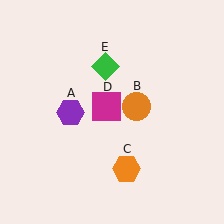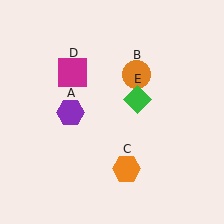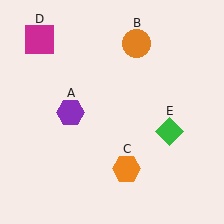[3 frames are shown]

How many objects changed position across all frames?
3 objects changed position: orange circle (object B), magenta square (object D), green diamond (object E).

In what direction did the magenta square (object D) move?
The magenta square (object D) moved up and to the left.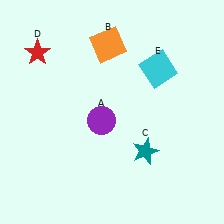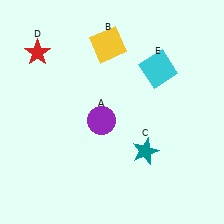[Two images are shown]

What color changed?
The square (B) changed from orange in Image 1 to yellow in Image 2.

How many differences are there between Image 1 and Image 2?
There is 1 difference between the two images.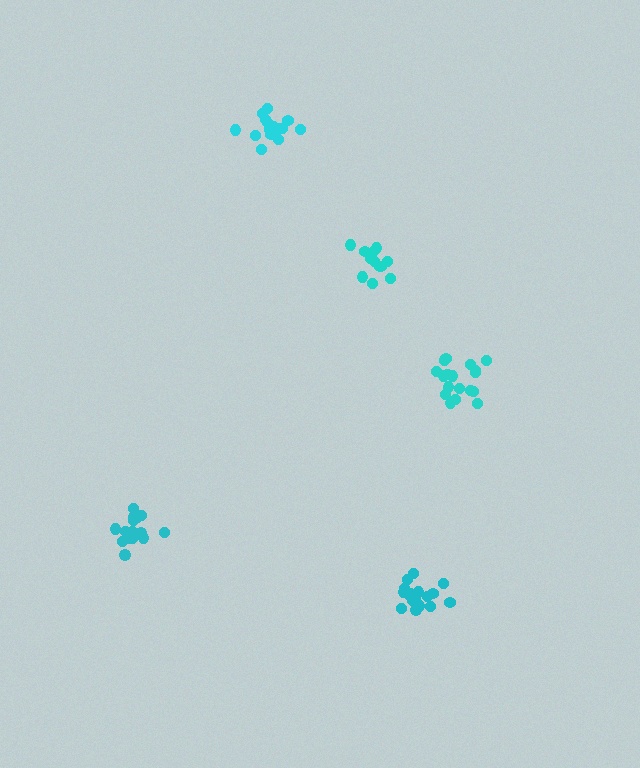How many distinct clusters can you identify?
There are 5 distinct clusters.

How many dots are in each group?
Group 1: 15 dots, Group 2: 17 dots, Group 3: 18 dots, Group 4: 12 dots, Group 5: 16 dots (78 total).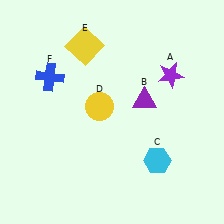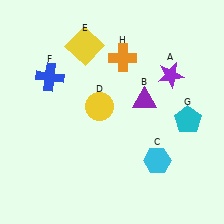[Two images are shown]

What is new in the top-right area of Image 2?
An orange cross (H) was added in the top-right area of Image 2.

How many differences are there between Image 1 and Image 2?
There are 2 differences between the two images.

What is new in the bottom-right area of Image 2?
A cyan pentagon (G) was added in the bottom-right area of Image 2.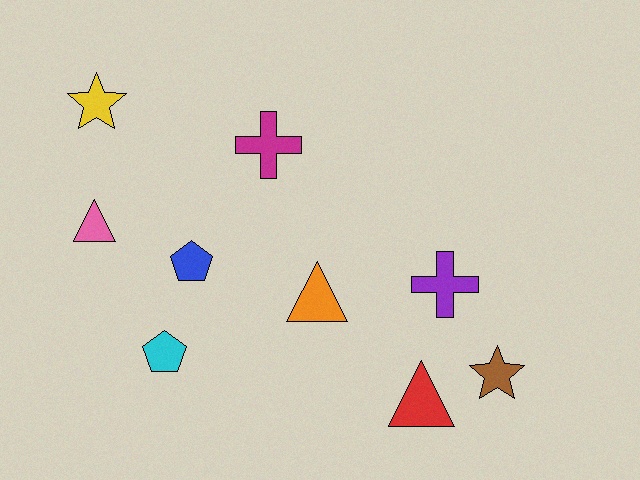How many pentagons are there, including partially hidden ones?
There are 2 pentagons.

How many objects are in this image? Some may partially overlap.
There are 9 objects.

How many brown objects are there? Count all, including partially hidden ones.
There is 1 brown object.